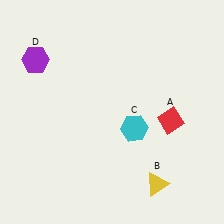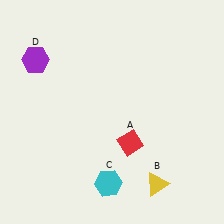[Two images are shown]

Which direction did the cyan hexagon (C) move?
The cyan hexagon (C) moved down.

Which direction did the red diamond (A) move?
The red diamond (A) moved left.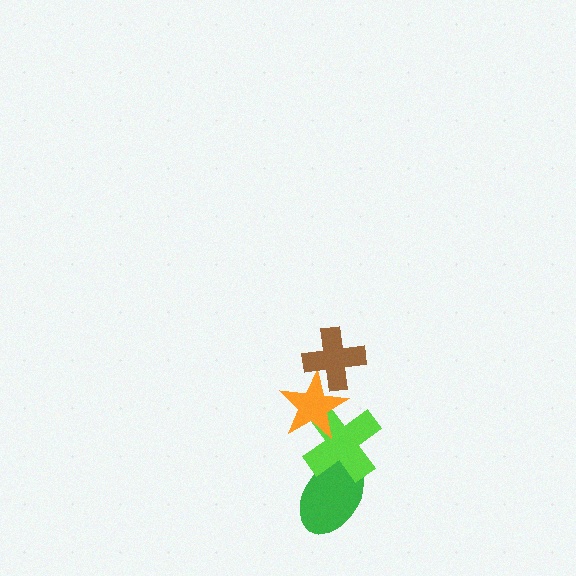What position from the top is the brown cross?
The brown cross is 1st from the top.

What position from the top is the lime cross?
The lime cross is 3rd from the top.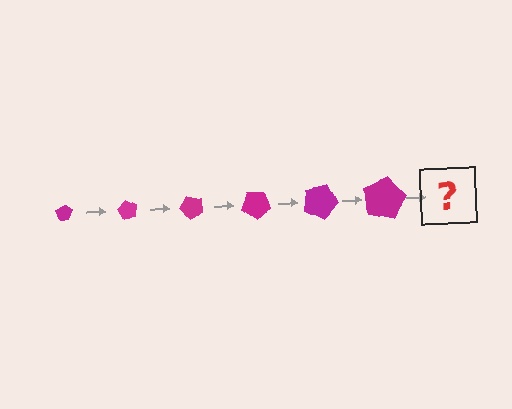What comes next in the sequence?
The next element should be a pentagon, larger than the previous one and rotated 360 degrees from the start.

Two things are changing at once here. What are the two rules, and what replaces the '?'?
The two rules are that the pentagon grows larger each step and it rotates 60 degrees each step. The '?' should be a pentagon, larger than the previous one and rotated 360 degrees from the start.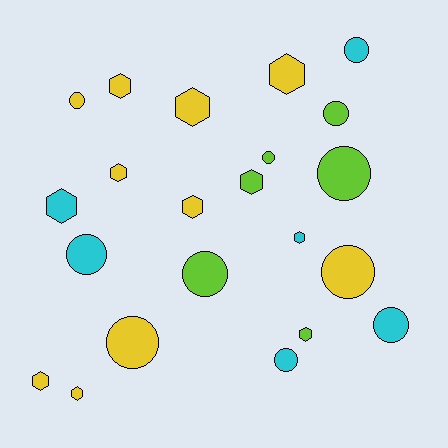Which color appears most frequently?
Yellow, with 10 objects.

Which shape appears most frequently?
Hexagon, with 11 objects.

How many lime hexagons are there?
There are 2 lime hexagons.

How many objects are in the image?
There are 22 objects.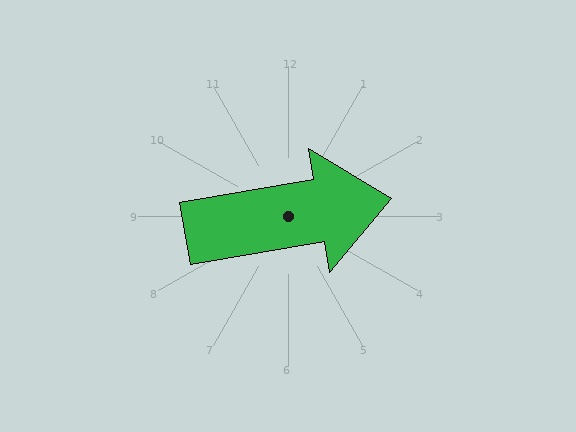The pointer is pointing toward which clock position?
Roughly 3 o'clock.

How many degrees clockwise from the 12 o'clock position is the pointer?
Approximately 80 degrees.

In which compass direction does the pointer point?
East.